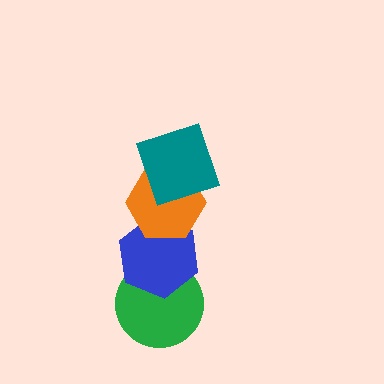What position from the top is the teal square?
The teal square is 1st from the top.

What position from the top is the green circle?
The green circle is 4th from the top.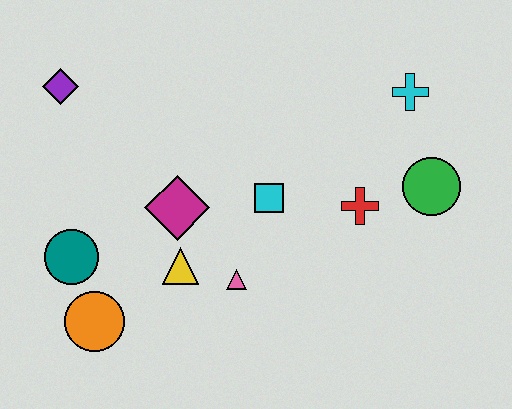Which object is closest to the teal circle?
The orange circle is closest to the teal circle.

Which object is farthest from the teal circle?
The cyan cross is farthest from the teal circle.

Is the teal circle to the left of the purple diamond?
No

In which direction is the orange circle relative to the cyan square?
The orange circle is to the left of the cyan square.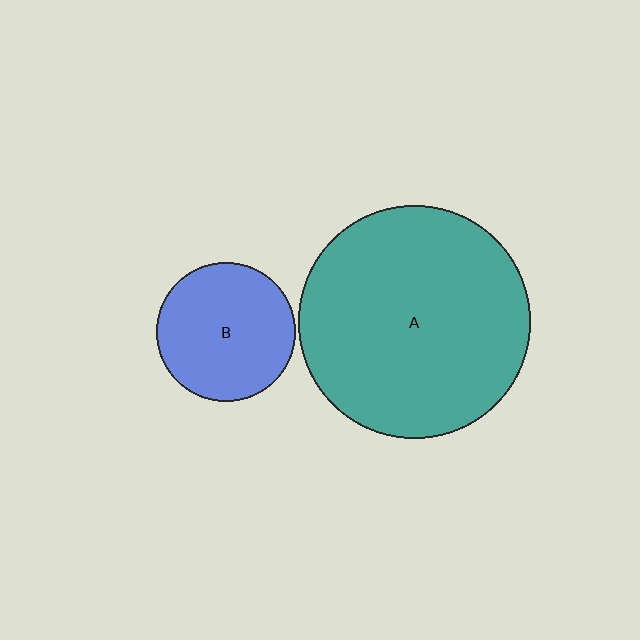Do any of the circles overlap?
No, none of the circles overlap.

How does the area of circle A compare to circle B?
Approximately 2.8 times.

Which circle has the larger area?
Circle A (teal).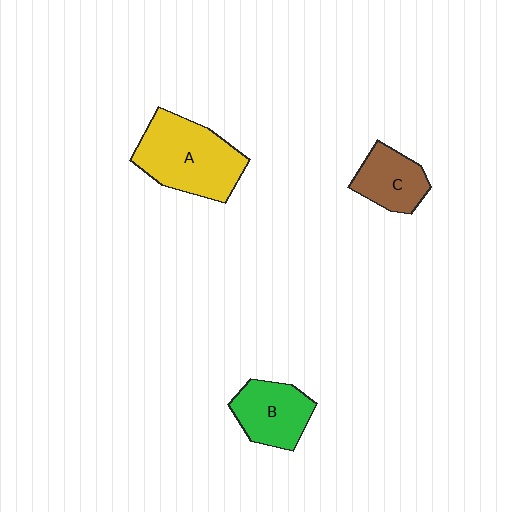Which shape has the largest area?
Shape A (yellow).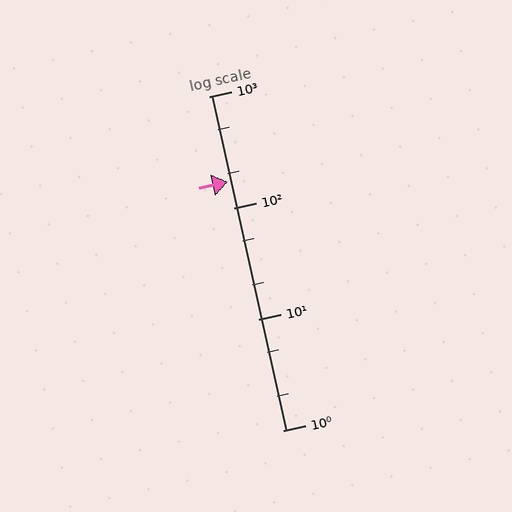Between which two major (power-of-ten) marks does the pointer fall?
The pointer is between 100 and 1000.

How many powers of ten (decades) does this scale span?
The scale spans 3 decades, from 1 to 1000.